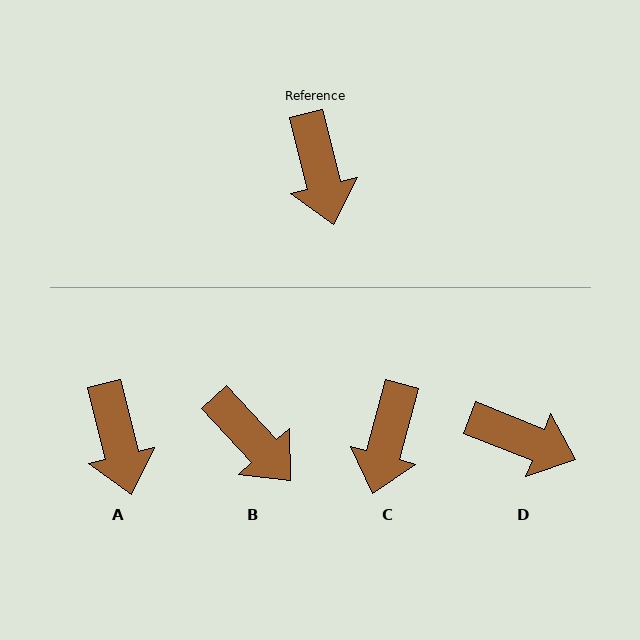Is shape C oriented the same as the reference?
No, it is off by about 29 degrees.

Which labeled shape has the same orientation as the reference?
A.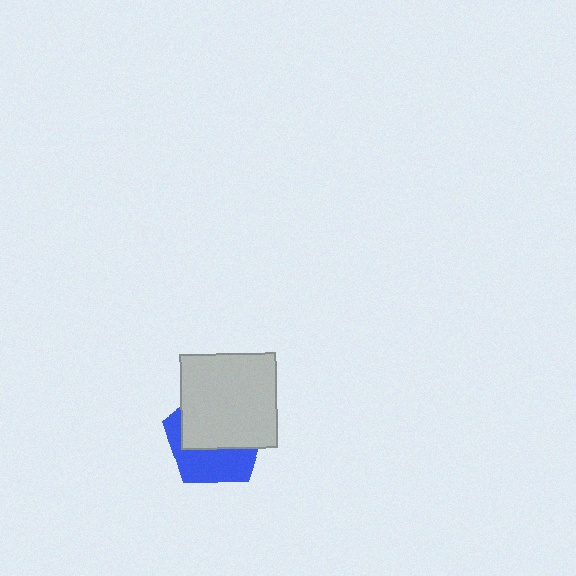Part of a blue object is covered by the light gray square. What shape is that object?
It is a pentagon.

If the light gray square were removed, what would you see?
You would see the complete blue pentagon.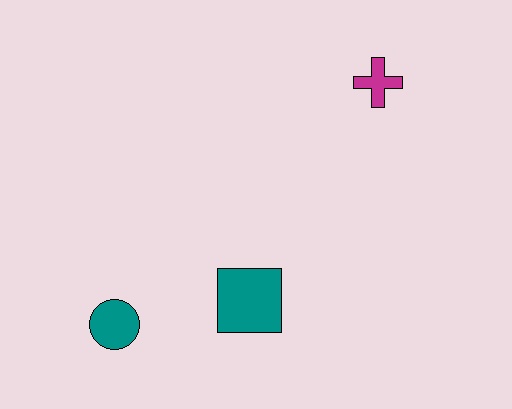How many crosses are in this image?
There is 1 cross.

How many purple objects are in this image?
There are no purple objects.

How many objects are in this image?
There are 3 objects.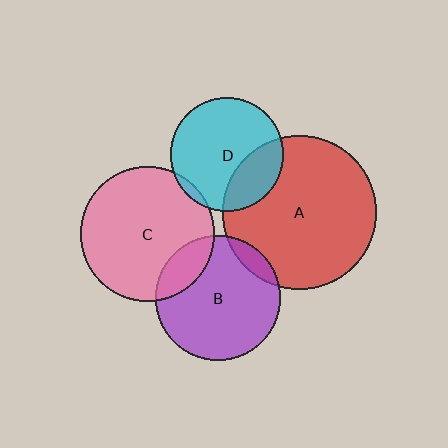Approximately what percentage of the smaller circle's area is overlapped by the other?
Approximately 10%.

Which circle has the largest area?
Circle A (red).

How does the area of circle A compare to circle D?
Approximately 1.9 times.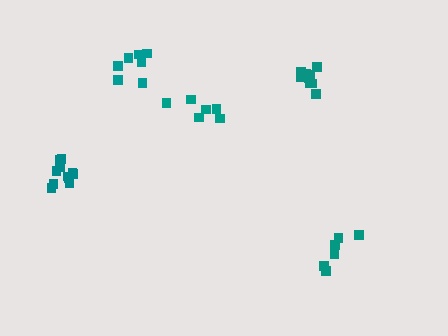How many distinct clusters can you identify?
There are 5 distinct clusters.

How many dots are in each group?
Group 1: 9 dots, Group 2: 7 dots, Group 3: 6 dots, Group 4: 6 dots, Group 5: 11 dots (39 total).